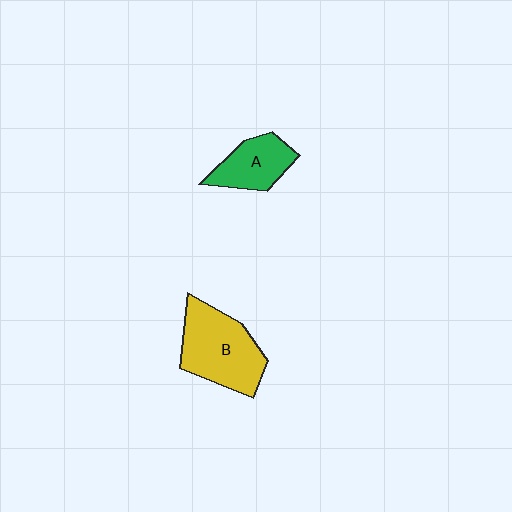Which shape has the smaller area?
Shape A (green).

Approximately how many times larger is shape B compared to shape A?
Approximately 1.6 times.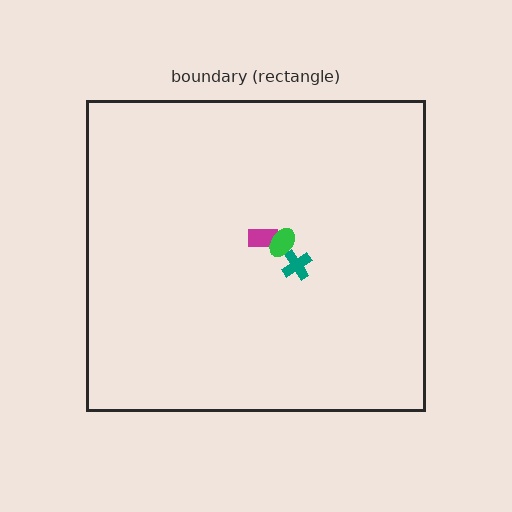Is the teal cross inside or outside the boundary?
Inside.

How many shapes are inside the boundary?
3 inside, 0 outside.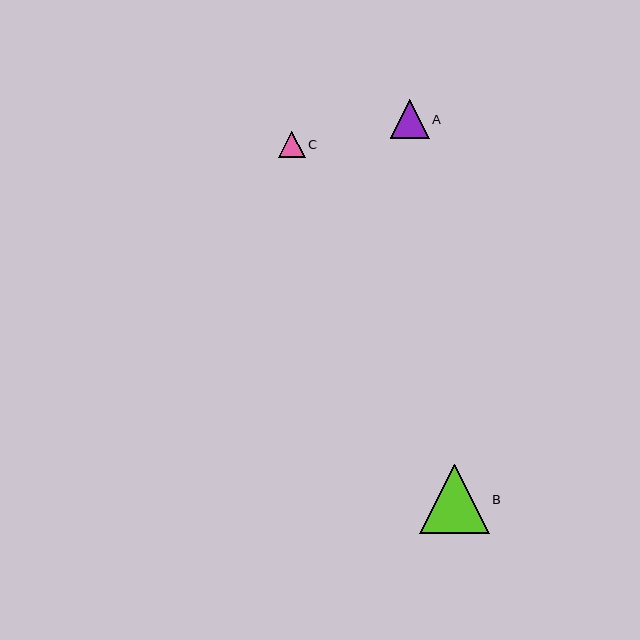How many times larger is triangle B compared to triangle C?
Triangle B is approximately 2.6 times the size of triangle C.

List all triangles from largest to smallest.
From largest to smallest: B, A, C.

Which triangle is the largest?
Triangle B is the largest with a size of approximately 69 pixels.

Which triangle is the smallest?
Triangle C is the smallest with a size of approximately 27 pixels.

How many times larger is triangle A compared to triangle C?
Triangle A is approximately 1.5 times the size of triangle C.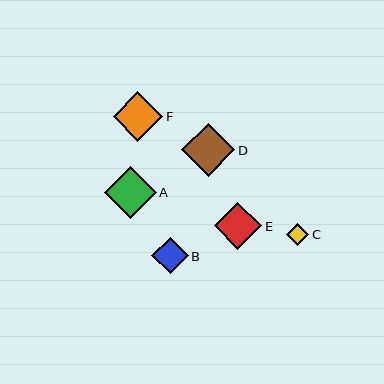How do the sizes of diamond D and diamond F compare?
Diamond D and diamond F are approximately the same size.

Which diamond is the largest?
Diamond D is the largest with a size of approximately 53 pixels.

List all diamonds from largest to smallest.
From largest to smallest: D, A, F, E, B, C.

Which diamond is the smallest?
Diamond C is the smallest with a size of approximately 22 pixels.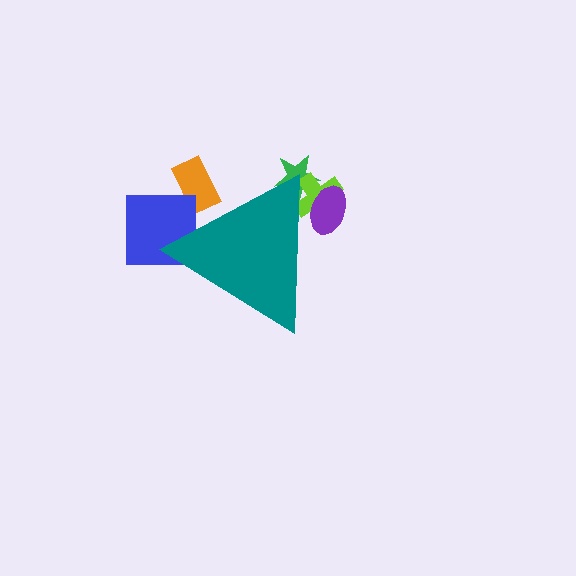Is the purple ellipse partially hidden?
Yes, the purple ellipse is partially hidden behind the teal triangle.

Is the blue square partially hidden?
Yes, the blue square is partially hidden behind the teal triangle.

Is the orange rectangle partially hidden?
Yes, the orange rectangle is partially hidden behind the teal triangle.